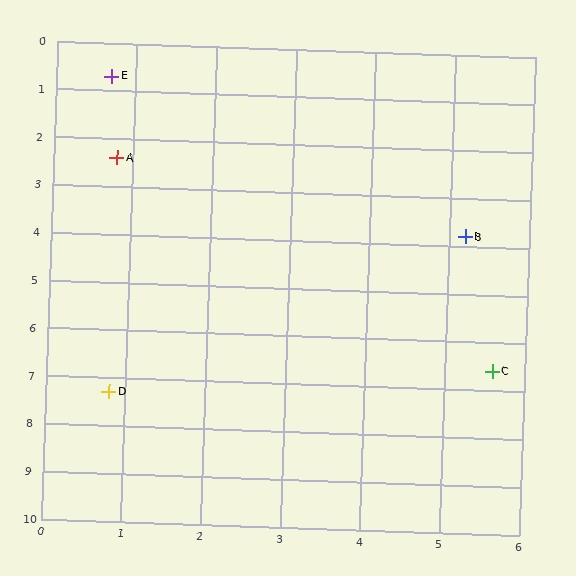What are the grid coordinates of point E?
Point E is at approximately (0.7, 0.7).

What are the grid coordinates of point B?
Point B is at approximately (5.2, 3.8).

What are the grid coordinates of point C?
Point C is at approximately (5.6, 6.6).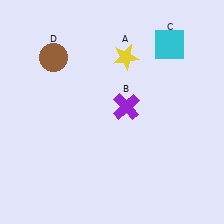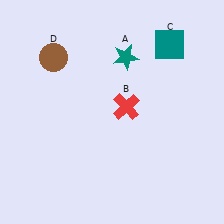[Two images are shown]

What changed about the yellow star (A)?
In Image 1, A is yellow. In Image 2, it changed to teal.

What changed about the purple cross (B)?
In Image 1, B is purple. In Image 2, it changed to red.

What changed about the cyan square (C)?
In Image 1, C is cyan. In Image 2, it changed to teal.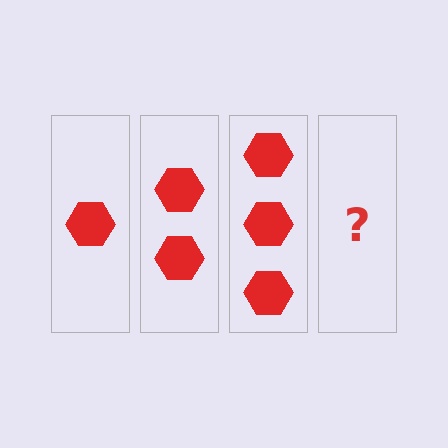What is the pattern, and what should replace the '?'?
The pattern is that each step adds one more hexagon. The '?' should be 4 hexagons.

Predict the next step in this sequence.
The next step is 4 hexagons.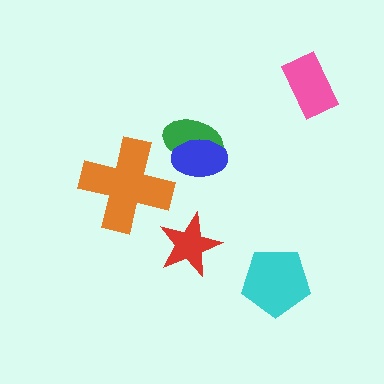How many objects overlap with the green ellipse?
1 object overlaps with the green ellipse.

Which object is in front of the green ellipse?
The blue ellipse is in front of the green ellipse.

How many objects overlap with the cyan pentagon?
0 objects overlap with the cyan pentagon.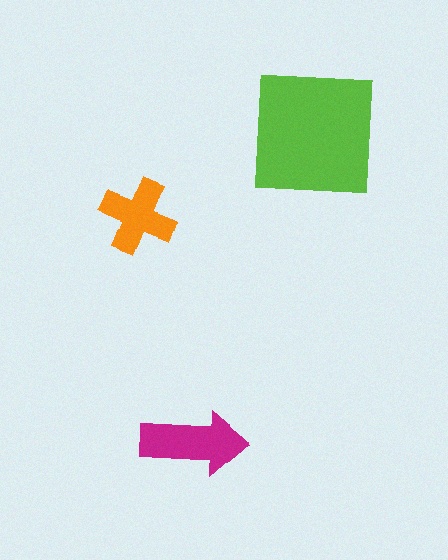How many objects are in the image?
There are 3 objects in the image.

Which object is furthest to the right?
The lime square is rightmost.